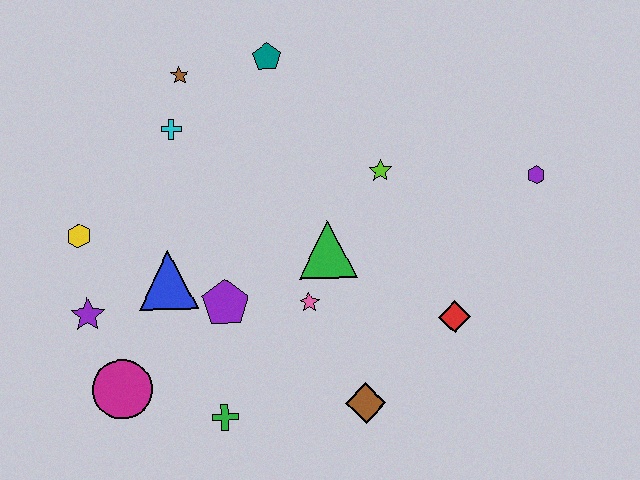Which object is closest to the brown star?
The cyan cross is closest to the brown star.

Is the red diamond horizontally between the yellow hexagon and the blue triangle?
No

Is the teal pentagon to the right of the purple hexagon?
No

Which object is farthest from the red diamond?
The yellow hexagon is farthest from the red diamond.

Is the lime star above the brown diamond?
Yes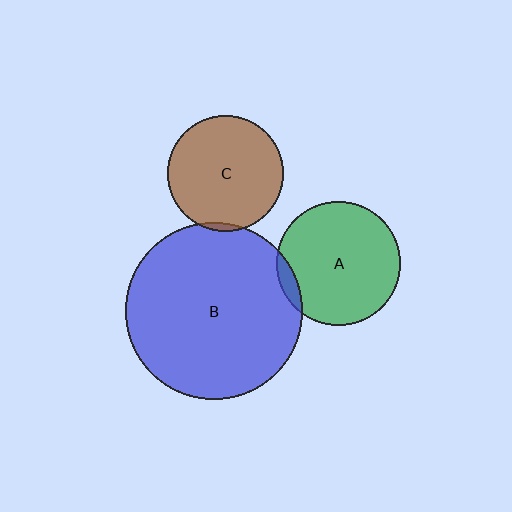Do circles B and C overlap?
Yes.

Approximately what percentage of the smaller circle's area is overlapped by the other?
Approximately 5%.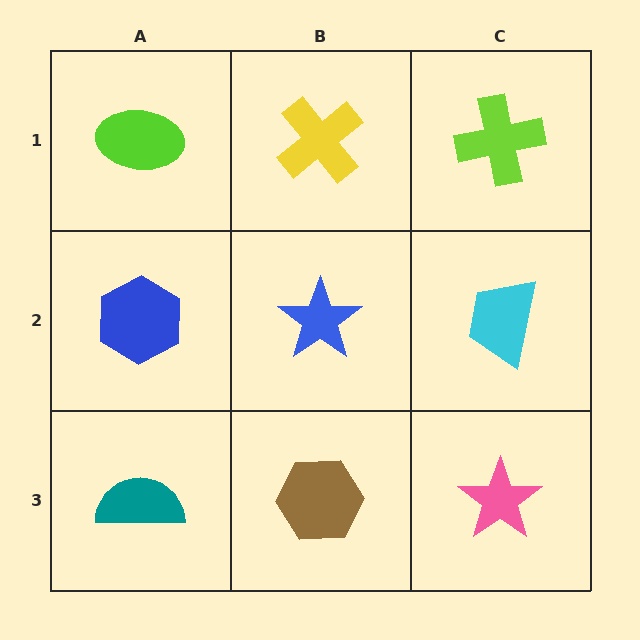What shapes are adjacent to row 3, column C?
A cyan trapezoid (row 2, column C), a brown hexagon (row 3, column B).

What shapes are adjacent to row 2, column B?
A yellow cross (row 1, column B), a brown hexagon (row 3, column B), a blue hexagon (row 2, column A), a cyan trapezoid (row 2, column C).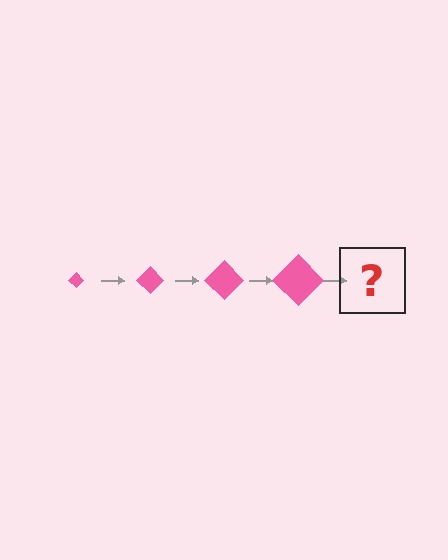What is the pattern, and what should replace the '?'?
The pattern is that the diamond gets progressively larger each step. The '?' should be a pink diamond, larger than the previous one.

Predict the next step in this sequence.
The next step is a pink diamond, larger than the previous one.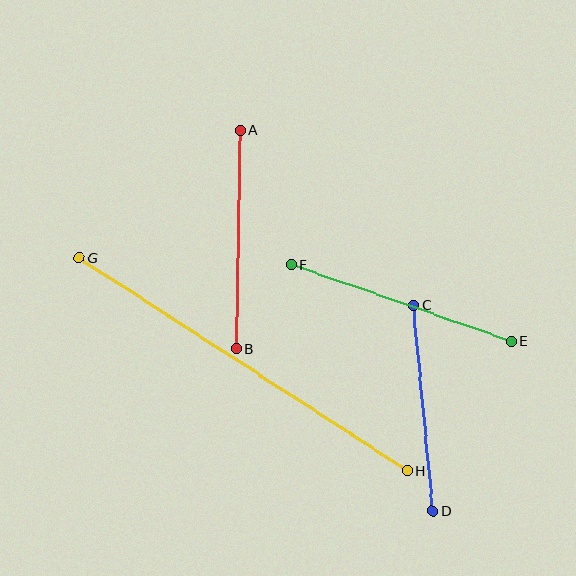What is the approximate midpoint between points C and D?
The midpoint is at approximately (423, 408) pixels.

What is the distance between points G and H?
The distance is approximately 391 pixels.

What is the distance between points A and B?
The distance is approximately 219 pixels.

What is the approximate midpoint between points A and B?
The midpoint is at approximately (238, 240) pixels.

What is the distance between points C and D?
The distance is approximately 206 pixels.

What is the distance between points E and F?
The distance is approximately 233 pixels.